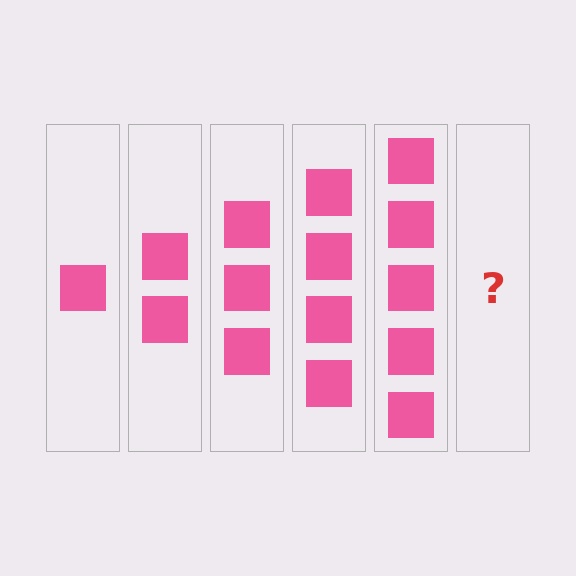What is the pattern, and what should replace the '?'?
The pattern is that each step adds one more square. The '?' should be 6 squares.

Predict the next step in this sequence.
The next step is 6 squares.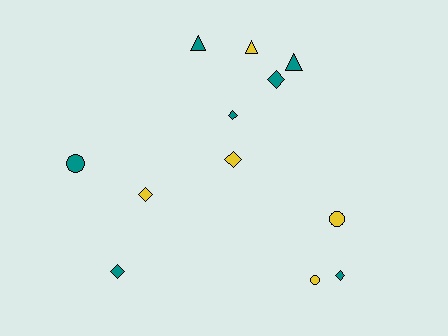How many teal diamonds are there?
There are 4 teal diamonds.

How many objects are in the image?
There are 12 objects.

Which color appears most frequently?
Teal, with 7 objects.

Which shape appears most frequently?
Diamond, with 6 objects.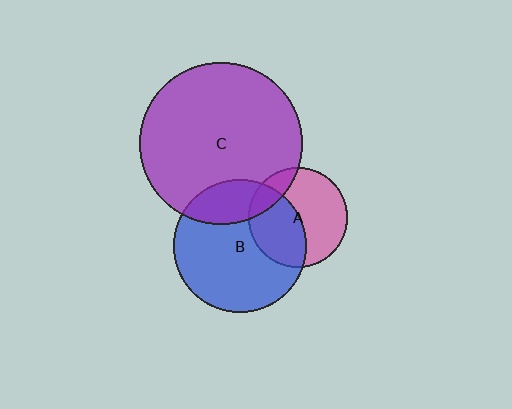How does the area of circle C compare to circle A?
Approximately 2.7 times.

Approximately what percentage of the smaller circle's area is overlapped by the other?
Approximately 15%.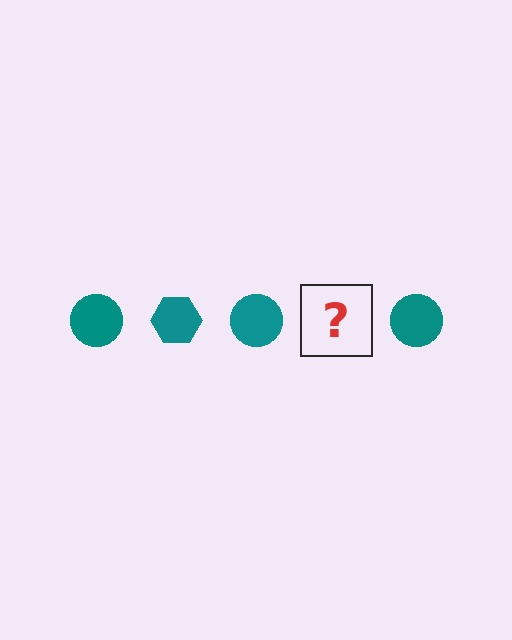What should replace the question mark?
The question mark should be replaced with a teal hexagon.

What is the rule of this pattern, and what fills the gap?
The rule is that the pattern cycles through circle, hexagon shapes in teal. The gap should be filled with a teal hexagon.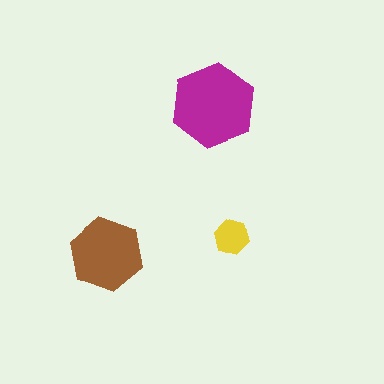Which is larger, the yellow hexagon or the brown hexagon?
The brown one.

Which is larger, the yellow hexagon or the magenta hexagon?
The magenta one.